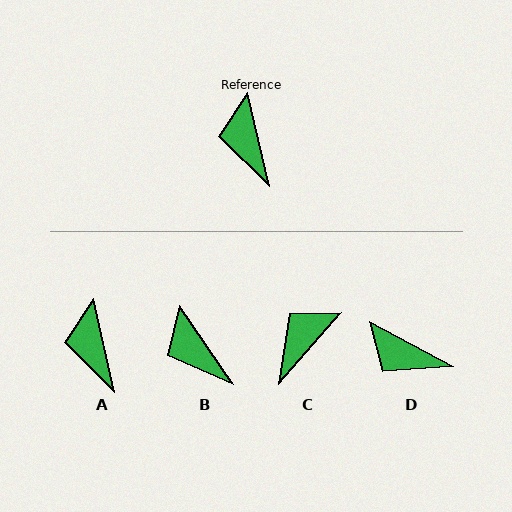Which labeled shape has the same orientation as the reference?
A.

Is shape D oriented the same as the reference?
No, it is off by about 49 degrees.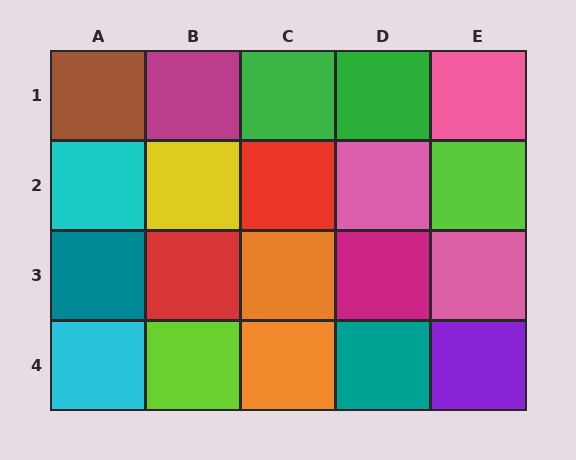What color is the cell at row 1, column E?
Pink.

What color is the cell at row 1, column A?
Brown.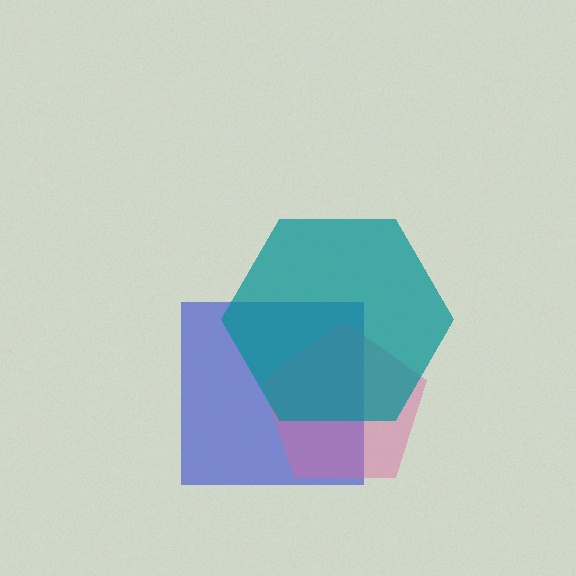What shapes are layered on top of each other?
The layered shapes are: a blue square, a pink pentagon, a teal hexagon.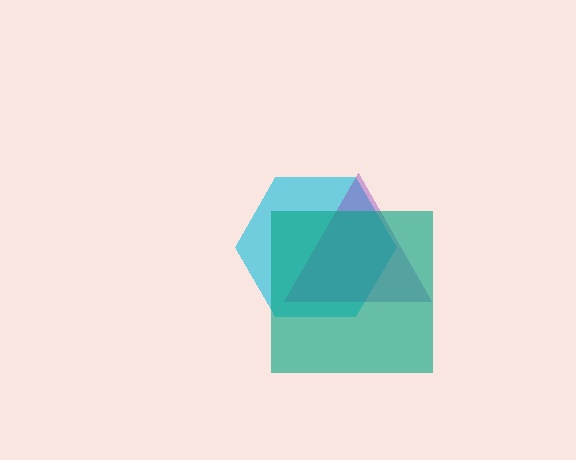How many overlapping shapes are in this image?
There are 3 overlapping shapes in the image.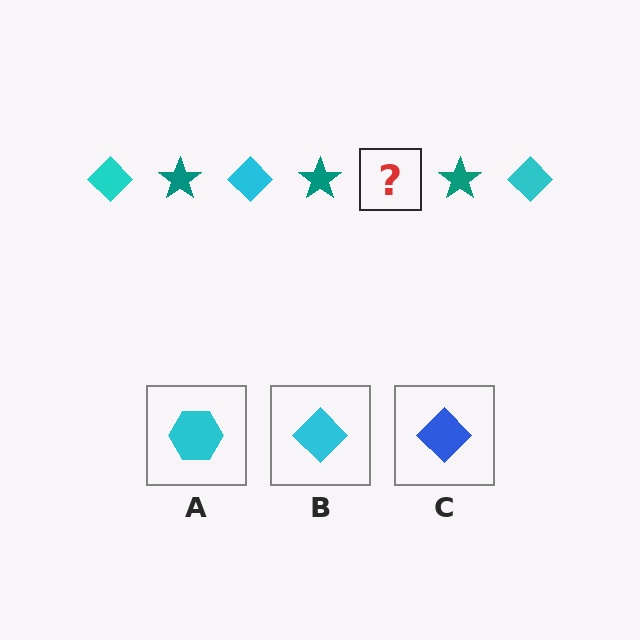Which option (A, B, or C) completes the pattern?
B.